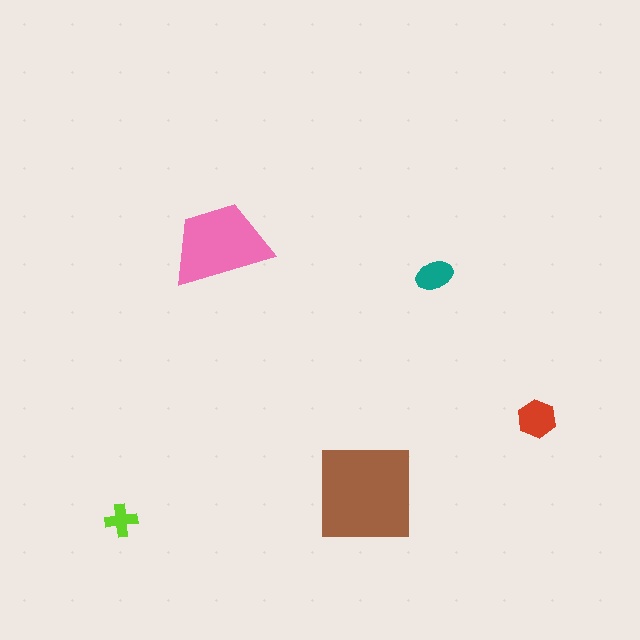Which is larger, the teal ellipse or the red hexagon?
The red hexagon.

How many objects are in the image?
There are 5 objects in the image.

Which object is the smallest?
The lime cross.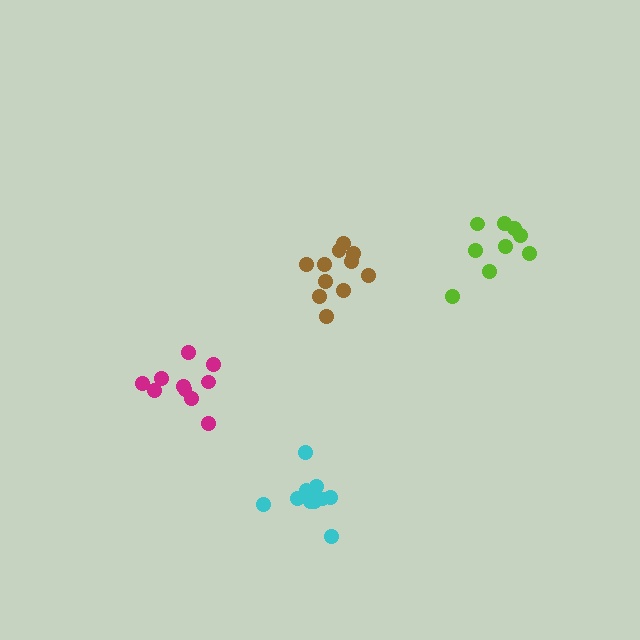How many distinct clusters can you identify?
There are 4 distinct clusters.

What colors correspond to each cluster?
The clusters are colored: cyan, magenta, brown, lime.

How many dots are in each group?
Group 1: 11 dots, Group 2: 10 dots, Group 3: 11 dots, Group 4: 9 dots (41 total).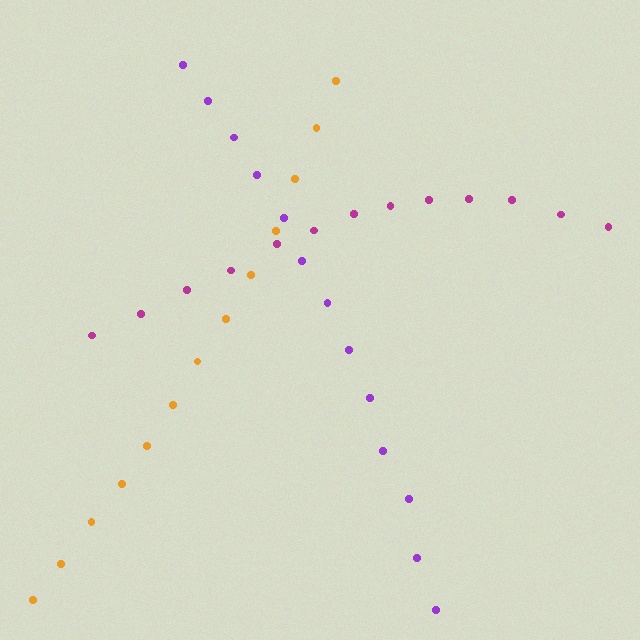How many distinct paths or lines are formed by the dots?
There are 3 distinct paths.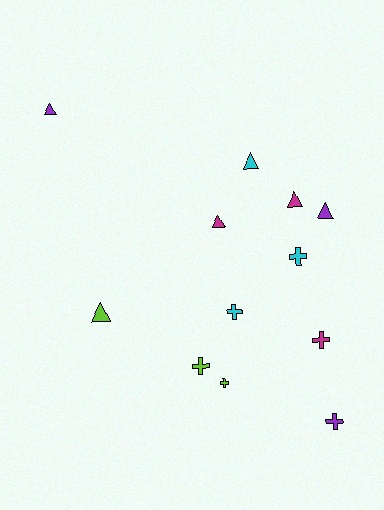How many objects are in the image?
There are 12 objects.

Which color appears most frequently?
Purple, with 3 objects.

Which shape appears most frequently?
Triangle, with 6 objects.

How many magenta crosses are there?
There is 1 magenta cross.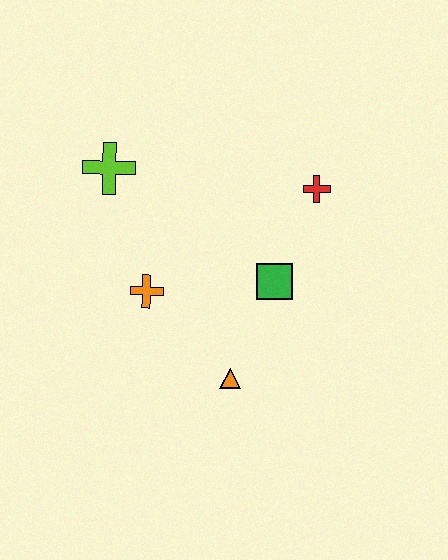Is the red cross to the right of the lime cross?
Yes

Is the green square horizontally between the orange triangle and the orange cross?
No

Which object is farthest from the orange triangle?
The lime cross is farthest from the orange triangle.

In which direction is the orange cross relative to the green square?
The orange cross is to the left of the green square.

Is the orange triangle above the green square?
No